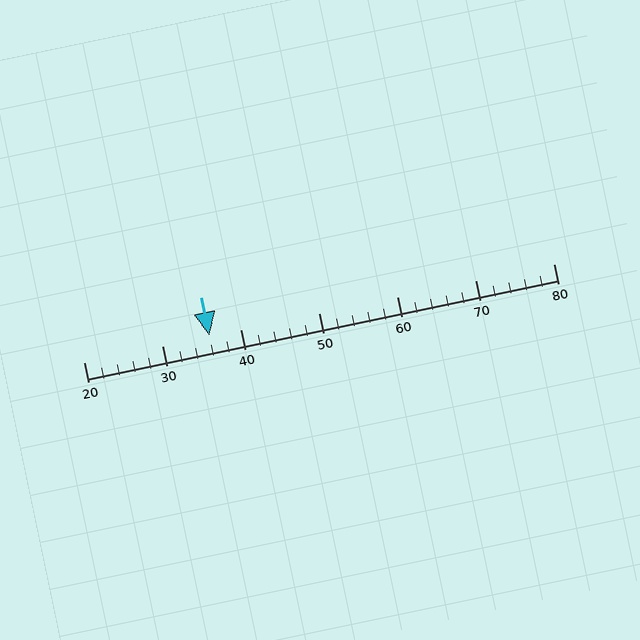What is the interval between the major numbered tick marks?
The major tick marks are spaced 10 units apart.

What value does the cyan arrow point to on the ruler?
The cyan arrow points to approximately 36.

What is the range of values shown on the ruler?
The ruler shows values from 20 to 80.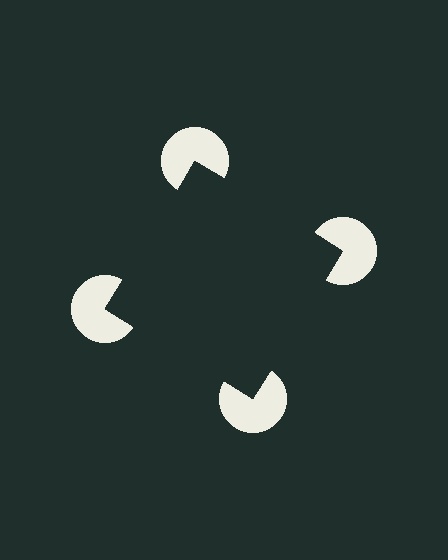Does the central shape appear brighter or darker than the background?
It typically appears slightly darker than the background, even though no actual brightness change is drawn.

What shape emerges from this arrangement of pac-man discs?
An illusory square — its edges are inferred from the aligned wedge cuts in the pac-man discs, not physically drawn.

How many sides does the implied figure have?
4 sides.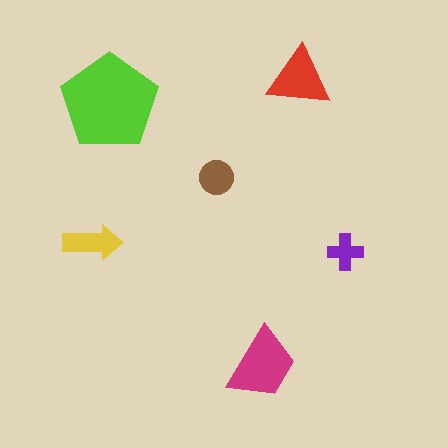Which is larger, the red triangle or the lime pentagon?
The lime pentagon.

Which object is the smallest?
The purple cross.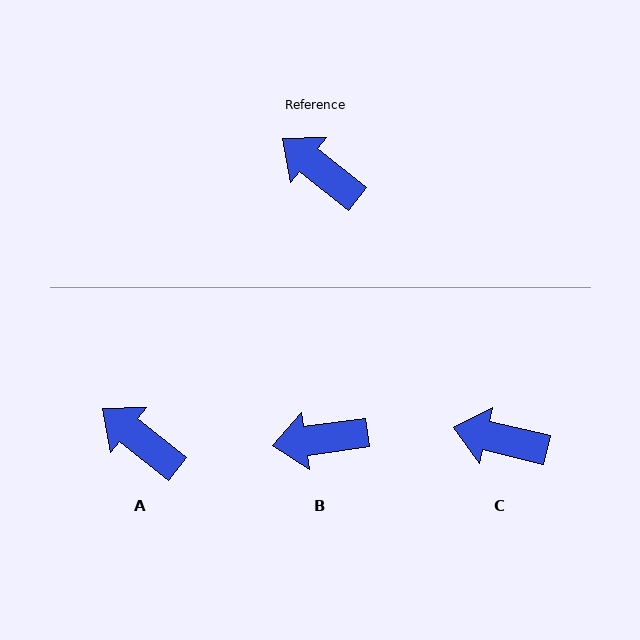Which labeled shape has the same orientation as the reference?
A.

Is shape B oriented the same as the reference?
No, it is off by about 46 degrees.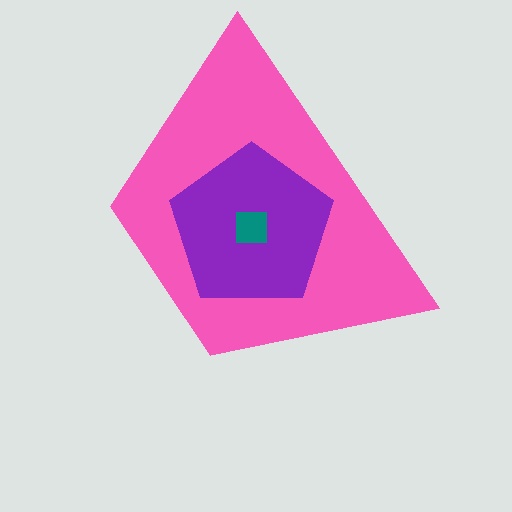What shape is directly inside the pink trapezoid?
The purple pentagon.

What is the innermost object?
The teal square.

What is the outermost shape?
The pink trapezoid.